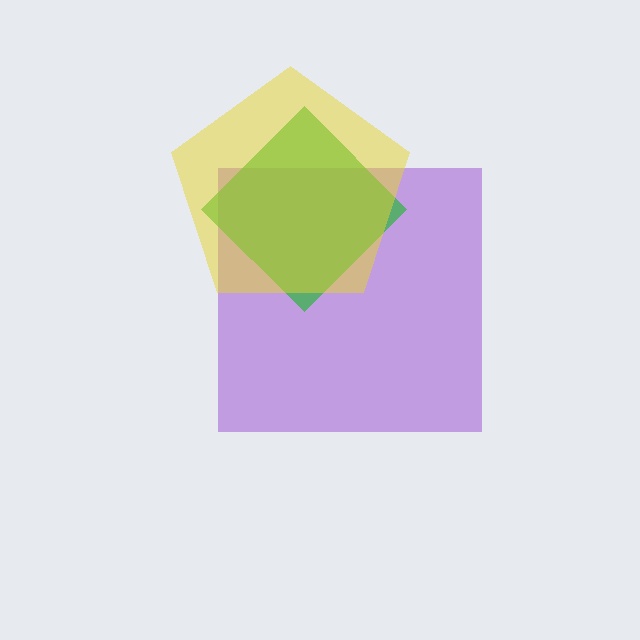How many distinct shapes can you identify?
There are 3 distinct shapes: a purple square, a green diamond, a yellow pentagon.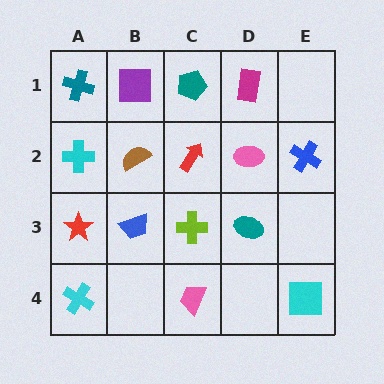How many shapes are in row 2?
5 shapes.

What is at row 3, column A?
A red star.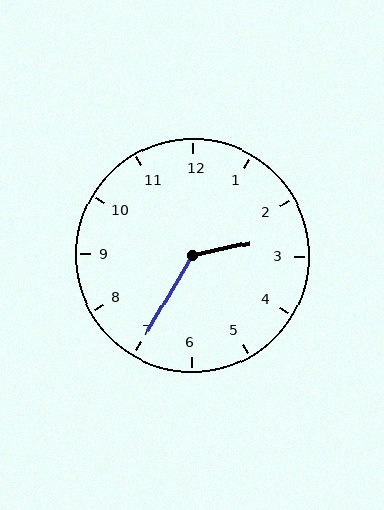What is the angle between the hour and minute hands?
Approximately 132 degrees.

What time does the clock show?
2:35.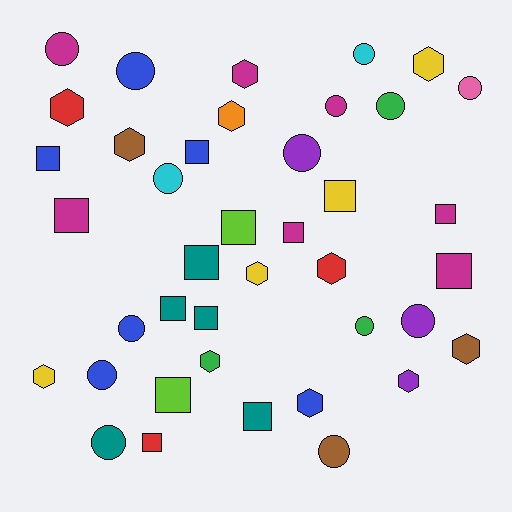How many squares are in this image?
There are 14 squares.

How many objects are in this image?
There are 40 objects.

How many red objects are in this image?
There are 3 red objects.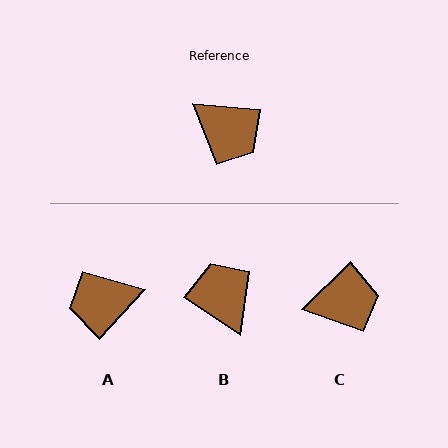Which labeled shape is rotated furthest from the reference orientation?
B, about 150 degrees away.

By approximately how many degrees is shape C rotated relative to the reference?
Approximately 49 degrees counter-clockwise.